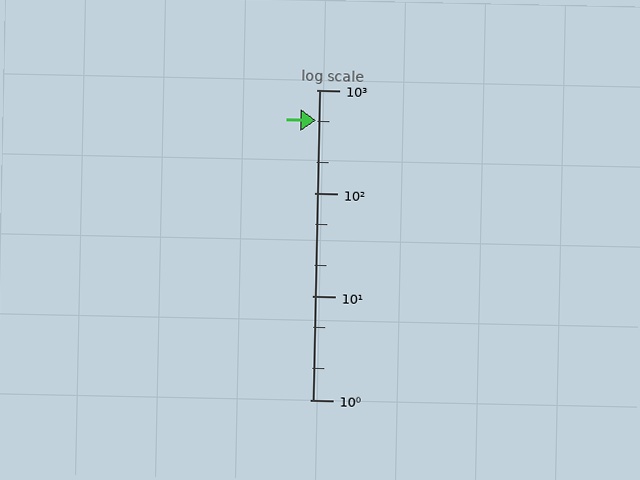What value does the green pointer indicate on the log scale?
The pointer indicates approximately 510.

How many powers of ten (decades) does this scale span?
The scale spans 3 decades, from 1 to 1000.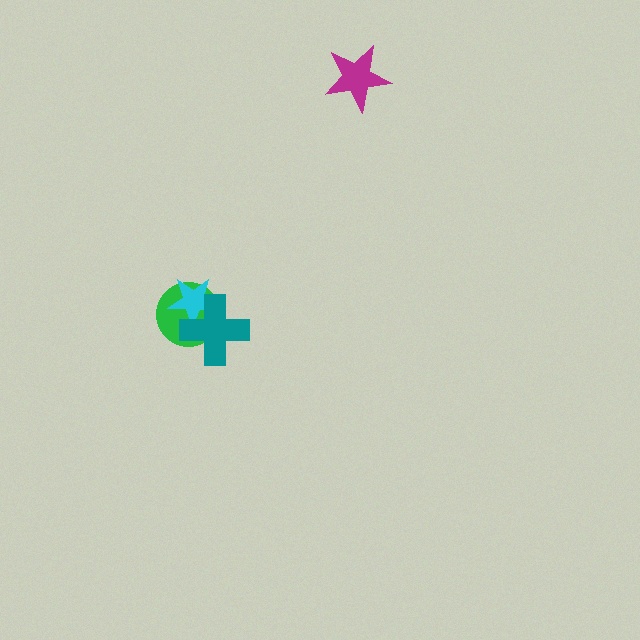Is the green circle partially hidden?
Yes, it is partially covered by another shape.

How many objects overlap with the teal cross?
2 objects overlap with the teal cross.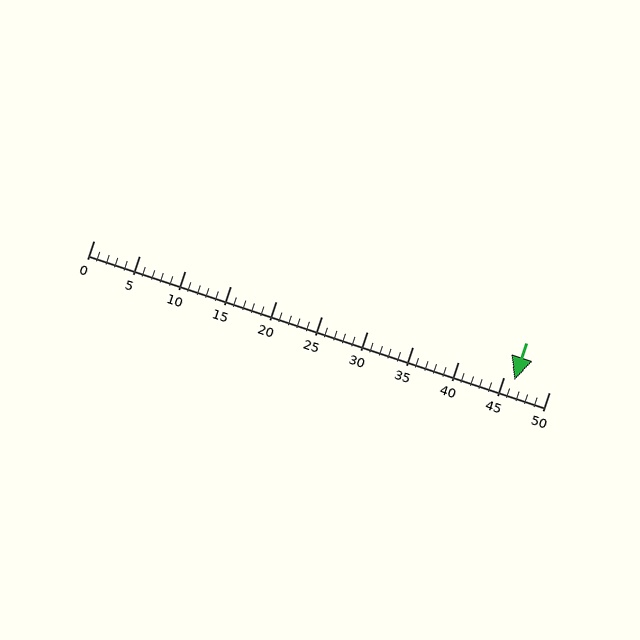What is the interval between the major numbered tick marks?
The major tick marks are spaced 5 units apart.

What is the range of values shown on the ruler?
The ruler shows values from 0 to 50.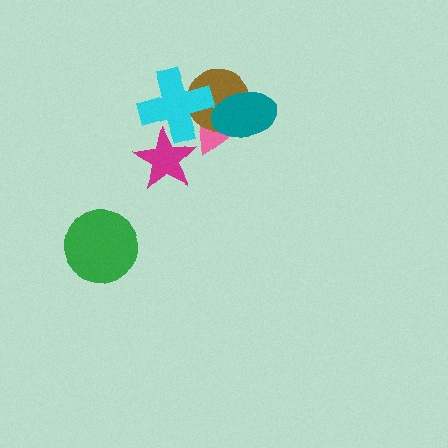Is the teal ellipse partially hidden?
No, no other shape covers it.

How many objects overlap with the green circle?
0 objects overlap with the green circle.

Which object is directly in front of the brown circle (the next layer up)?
The teal ellipse is directly in front of the brown circle.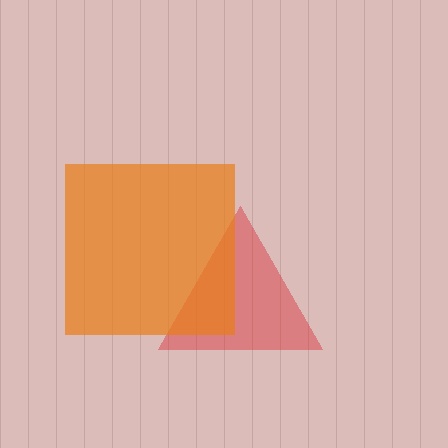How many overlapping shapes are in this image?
There are 2 overlapping shapes in the image.